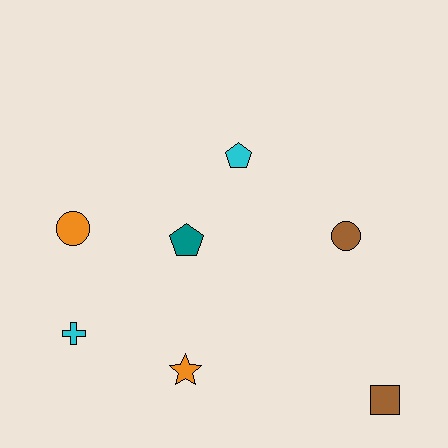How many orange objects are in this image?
There are 2 orange objects.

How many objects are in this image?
There are 7 objects.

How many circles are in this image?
There are 2 circles.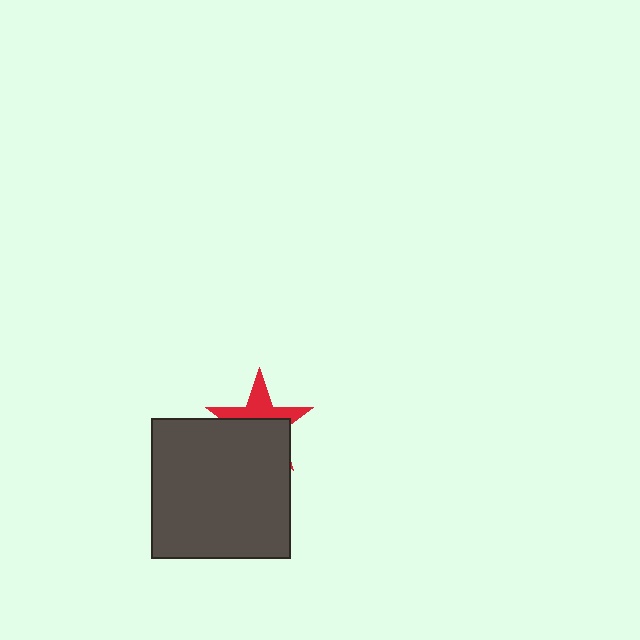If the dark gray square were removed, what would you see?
You would see the complete red star.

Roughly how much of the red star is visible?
A small part of it is visible (roughly 40%).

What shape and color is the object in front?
The object in front is a dark gray square.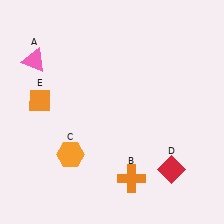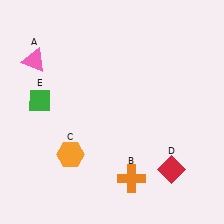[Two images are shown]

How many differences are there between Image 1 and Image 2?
There is 1 difference between the two images.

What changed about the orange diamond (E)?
In Image 1, E is orange. In Image 2, it changed to green.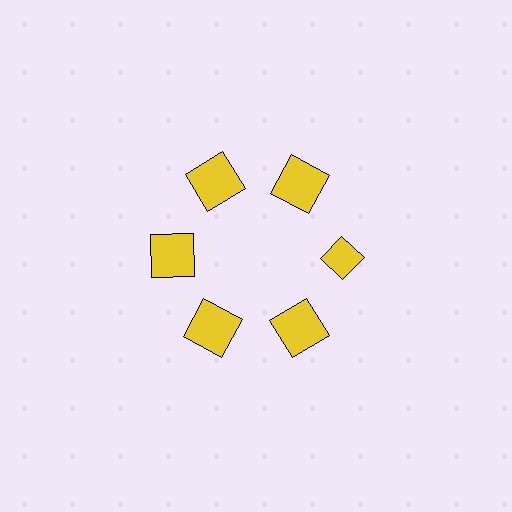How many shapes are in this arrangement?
There are 6 shapes arranged in a ring pattern.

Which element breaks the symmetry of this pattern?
The yellow diamond at roughly the 3 o'clock position breaks the symmetry. All other shapes are yellow squares.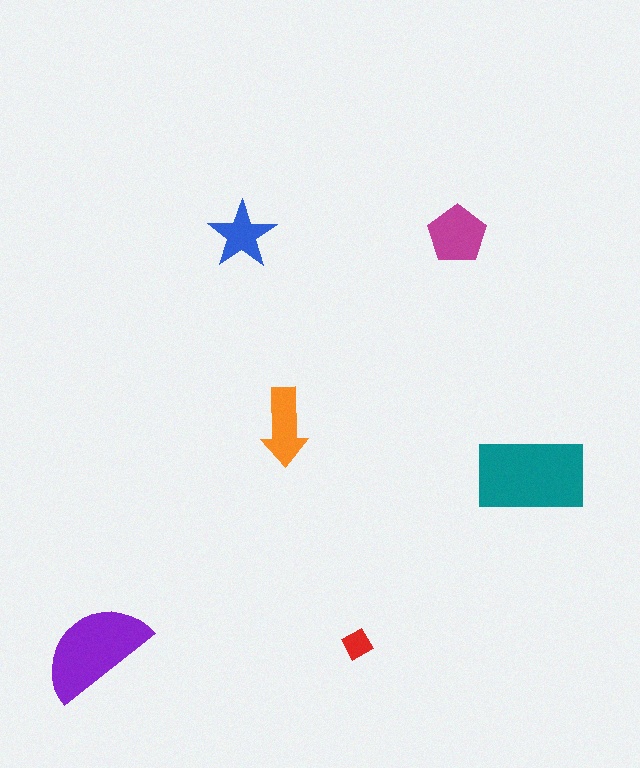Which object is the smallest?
The red diamond.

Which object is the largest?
The teal rectangle.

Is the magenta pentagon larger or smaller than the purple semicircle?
Smaller.